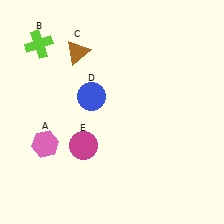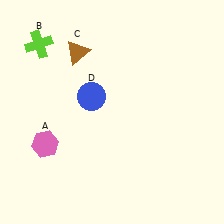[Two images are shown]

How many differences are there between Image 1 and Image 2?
There is 1 difference between the two images.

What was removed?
The magenta circle (E) was removed in Image 2.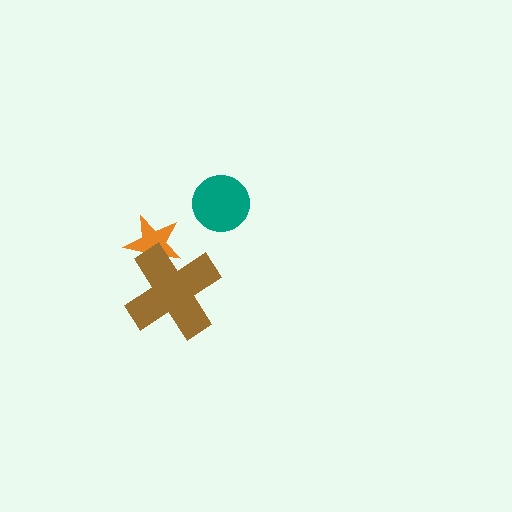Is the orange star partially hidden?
Yes, it is partially covered by another shape.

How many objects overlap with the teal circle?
0 objects overlap with the teal circle.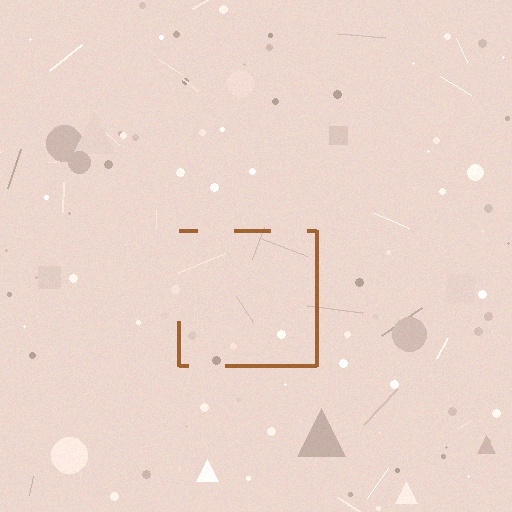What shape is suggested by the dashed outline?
The dashed outline suggests a square.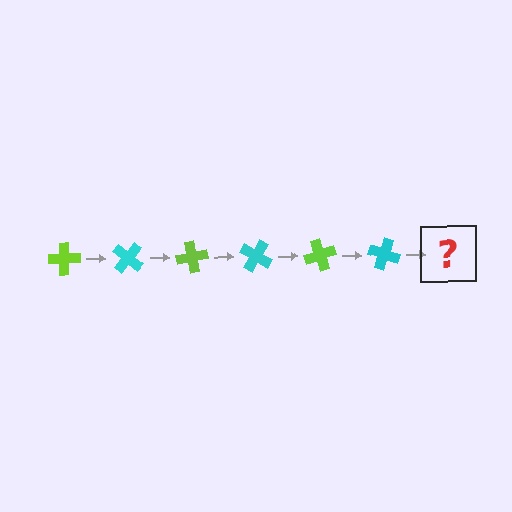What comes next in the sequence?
The next element should be a lime cross, rotated 240 degrees from the start.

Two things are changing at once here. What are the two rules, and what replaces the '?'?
The two rules are that it rotates 40 degrees each step and the color cycles through lime and cyan. The '?' should be a lime cross, rotated 240 degrees from the start.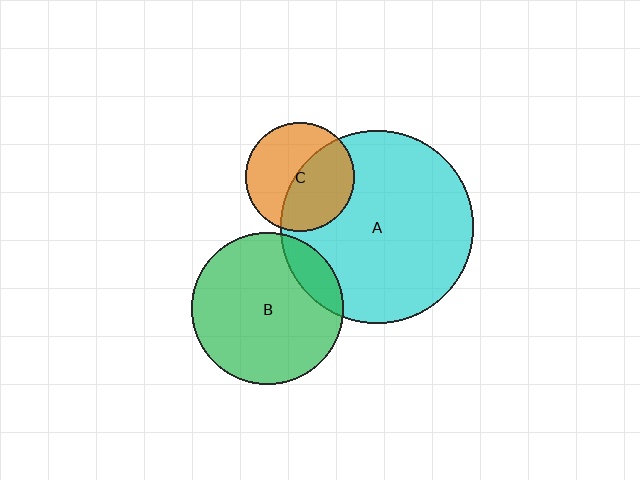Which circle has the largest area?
Circle A (cyan).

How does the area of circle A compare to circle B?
Approximately 1.6 times.